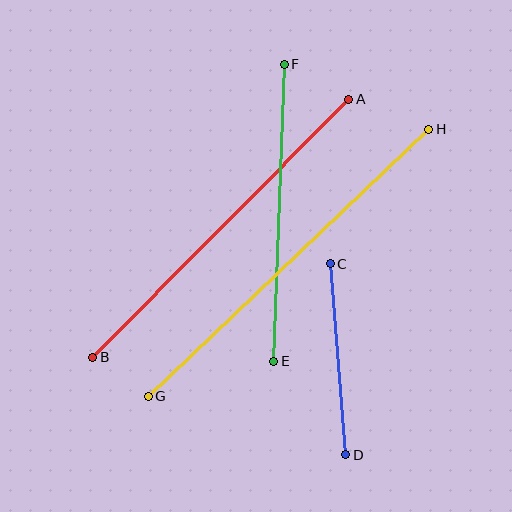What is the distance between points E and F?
The distance is approximately 297 pixels.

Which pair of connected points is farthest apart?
Points G and H are farthest apart.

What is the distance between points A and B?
The distance is approximately 364 pixels.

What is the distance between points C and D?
The distance is approximately 192 pixels.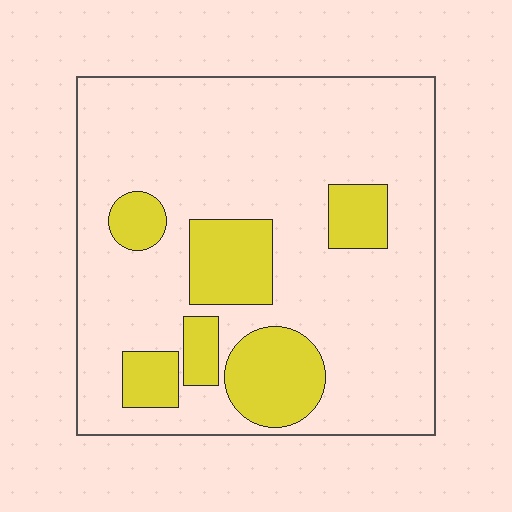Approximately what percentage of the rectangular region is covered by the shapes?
Approximately 20%.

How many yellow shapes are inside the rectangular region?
6.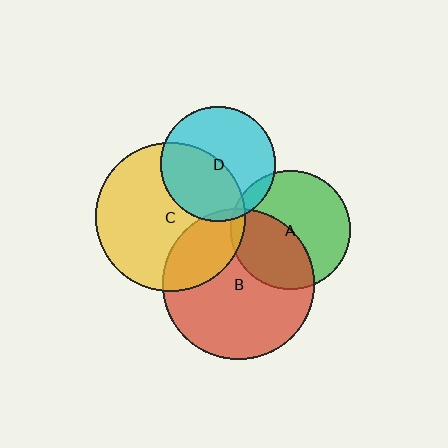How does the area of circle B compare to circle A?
Approximately 1.6 times.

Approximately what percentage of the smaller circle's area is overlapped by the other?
Approximately 45%.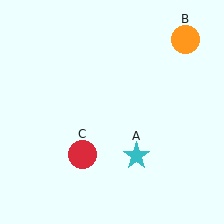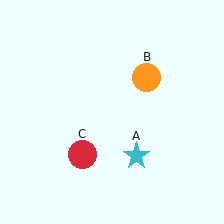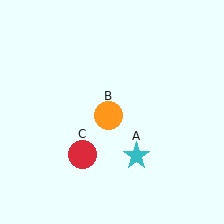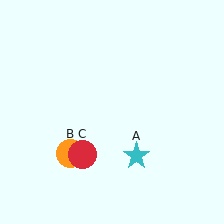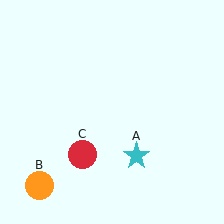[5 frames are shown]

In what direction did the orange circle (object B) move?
The orange circle (object B) moved down and to the left.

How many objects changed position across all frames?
1 object changed position: orange circle (object B).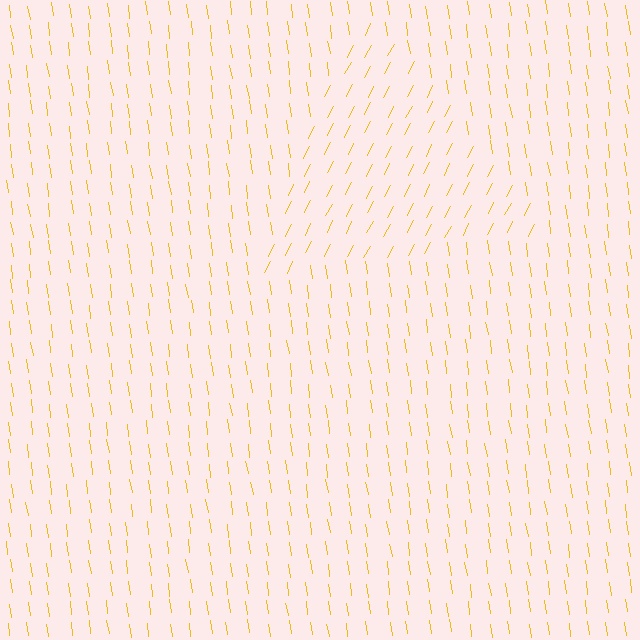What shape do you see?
I see a triangle.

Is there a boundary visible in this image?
Yes, there is a texture boundary formed by a change in line orientation.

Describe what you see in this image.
The image is filled with small yellow line segments. A triangle region in the image has lines oriented differently from the surrounding lines, creating a visible texture boundary.